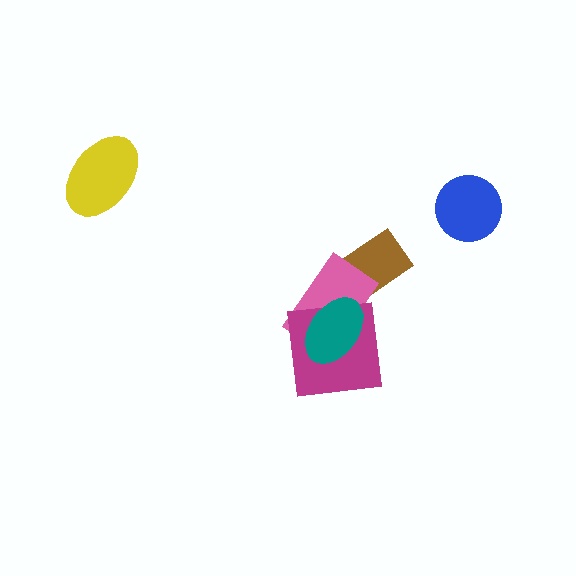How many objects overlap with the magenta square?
2 objects overlap with the magenta square.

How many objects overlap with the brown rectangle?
1 object overlaps with the brown rectangle.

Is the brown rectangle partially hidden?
Yes, it is partially covered by another shape.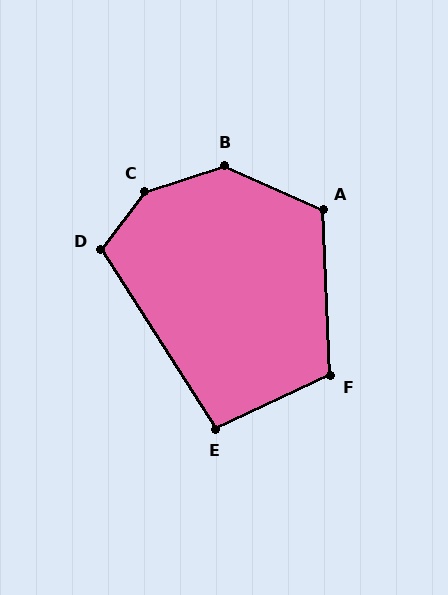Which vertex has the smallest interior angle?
E, at approximately 98 degrees.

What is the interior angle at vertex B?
Approximately 137 degrees (obtuse).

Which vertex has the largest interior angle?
C, at approximately 145 degrees.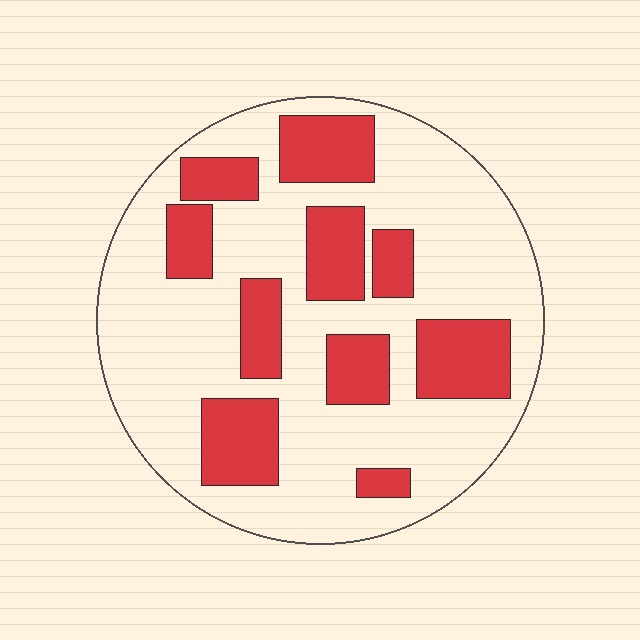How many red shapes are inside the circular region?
10.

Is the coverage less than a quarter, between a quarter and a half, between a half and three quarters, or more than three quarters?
Between a quarter and a half.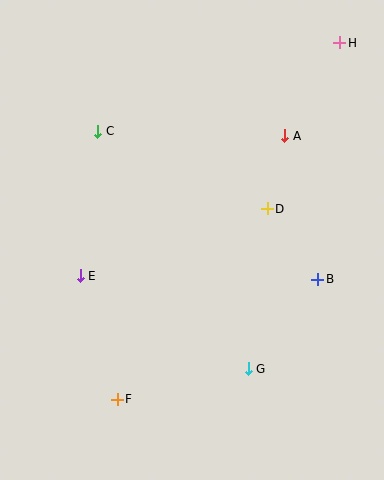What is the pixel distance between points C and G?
The distance between C and G is 281 pixels.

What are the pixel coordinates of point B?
Point B is at (318, 279).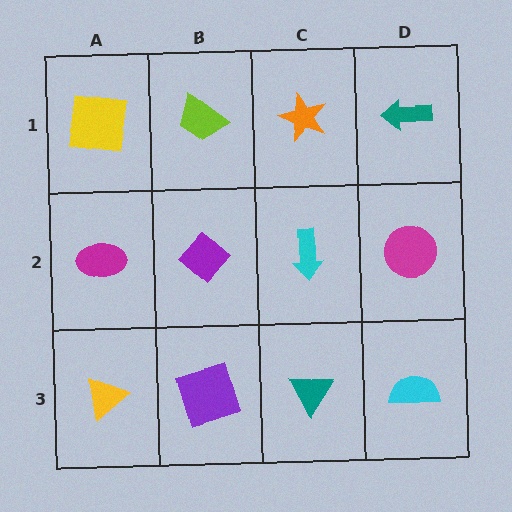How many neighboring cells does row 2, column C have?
4.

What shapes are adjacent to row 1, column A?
A magenta ellipse (row 2, column A), a lime trapezoid (row 1, column B).